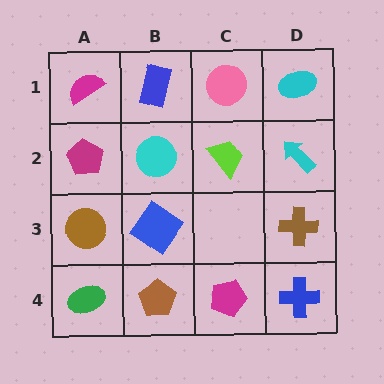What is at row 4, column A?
A green ellipse.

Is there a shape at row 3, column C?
No, that cell is empty.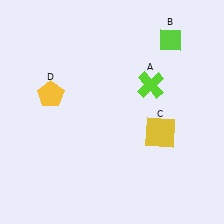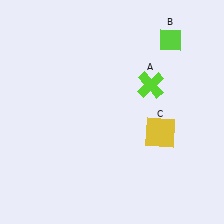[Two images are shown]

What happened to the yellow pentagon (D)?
The yellow pentagon (D) was removed in Image 2. It was in the top-left area of Image 1.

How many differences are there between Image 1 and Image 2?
There is 1 difference between the two images.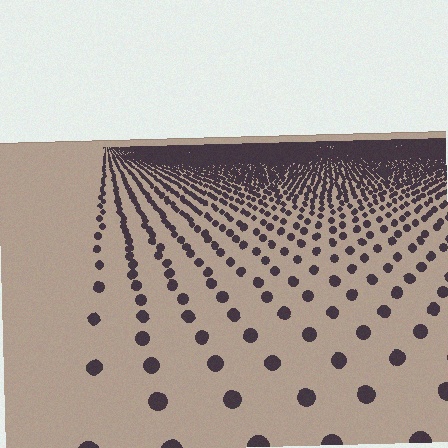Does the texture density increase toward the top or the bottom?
Density increases toward the top.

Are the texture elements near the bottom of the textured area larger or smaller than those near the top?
Larger. Near the bottom, elements are closer to the viewer and appear at a bigger on-screen size.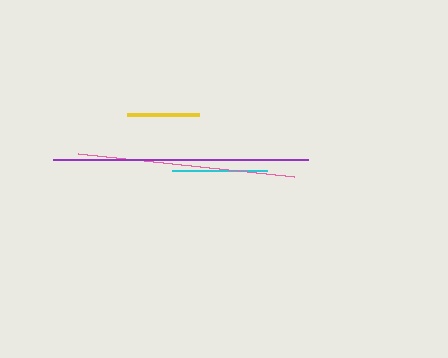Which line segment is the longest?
The purple line is the longest at approximately 255 pixels.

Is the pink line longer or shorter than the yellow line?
The pink line is longer than the yellow line.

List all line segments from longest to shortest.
From longest to shortest: purple, pink, cyan, yellow.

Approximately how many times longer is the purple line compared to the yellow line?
The purple line is approximately 3.5 times the length of the yellow line.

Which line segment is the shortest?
The yellow line is the shortest at approximately 72 pixels.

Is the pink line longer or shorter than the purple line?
The purple line is longer than the pink line.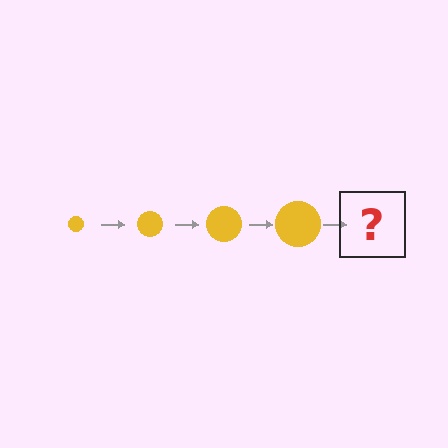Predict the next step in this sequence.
The next step is a yellow circle, larger than the previous one.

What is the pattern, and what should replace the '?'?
The pattern is that the circle gets progressively larger each step. The '?' should be a yellow circle, larger than the previous one.